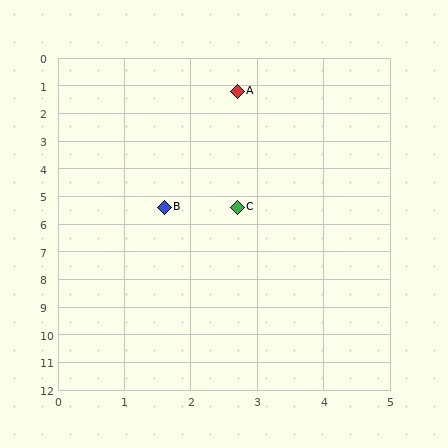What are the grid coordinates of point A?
Point A is at approximately (2.7, 1.2).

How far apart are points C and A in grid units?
Points C and A are about 4.2 grid units apart.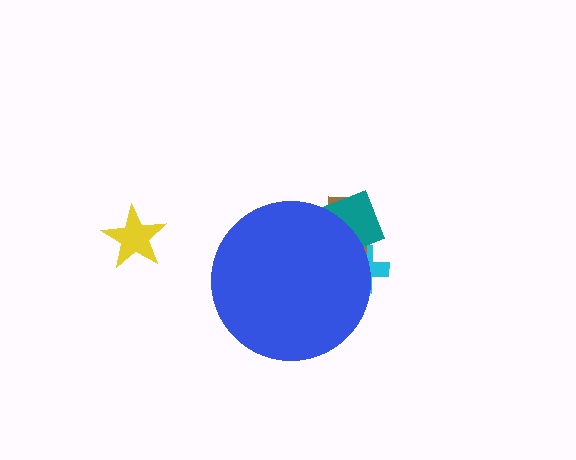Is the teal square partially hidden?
Yes, the teal square is partially hidden behind the blue circle.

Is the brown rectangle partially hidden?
Yes, the brown rectangle is partially hidden behind the blue circle.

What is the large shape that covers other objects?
A blue circle.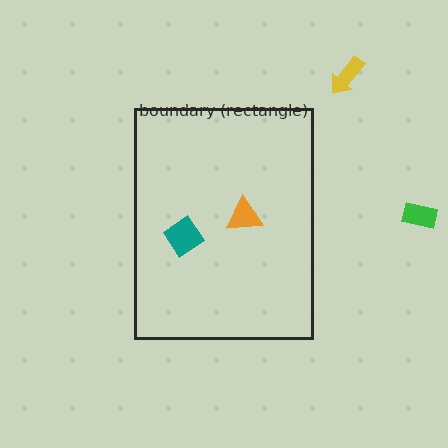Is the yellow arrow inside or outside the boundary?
Outside.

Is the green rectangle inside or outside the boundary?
Outside.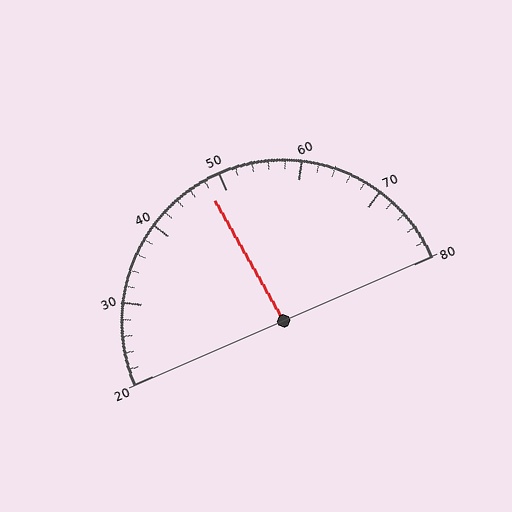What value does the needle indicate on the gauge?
The needle indicates approximately 48.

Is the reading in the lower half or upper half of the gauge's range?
The reading is in the lower half of the range (20 to 80).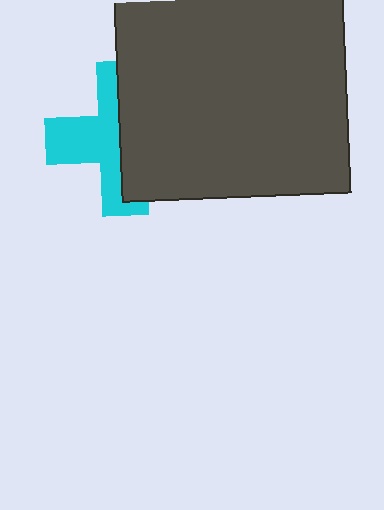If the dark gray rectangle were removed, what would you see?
You would see the complete cyan cross.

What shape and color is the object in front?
The object in front is a dark gray rectangle.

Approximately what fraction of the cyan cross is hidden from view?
Roughly 51% of the cyan cross is hidden behind the dark gray rectangle.